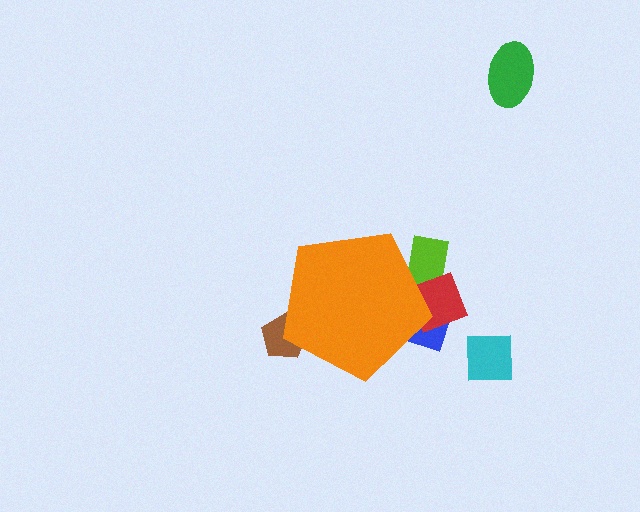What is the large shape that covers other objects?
An orange pentagon.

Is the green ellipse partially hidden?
No, the green ellipse is fully visible.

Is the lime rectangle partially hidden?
Yes, the lime rectangle is partially hidden behind the orange pentagon.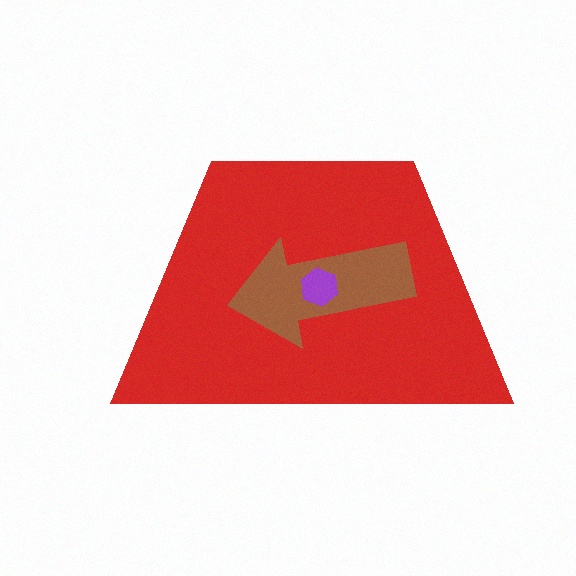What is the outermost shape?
The red trapezoid.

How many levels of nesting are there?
3.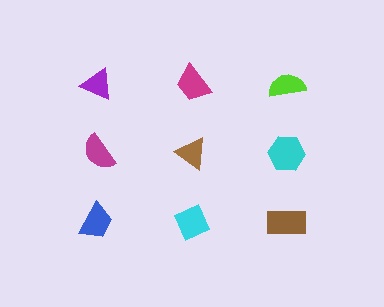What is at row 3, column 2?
A cyan diamond.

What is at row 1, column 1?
A purple triangle.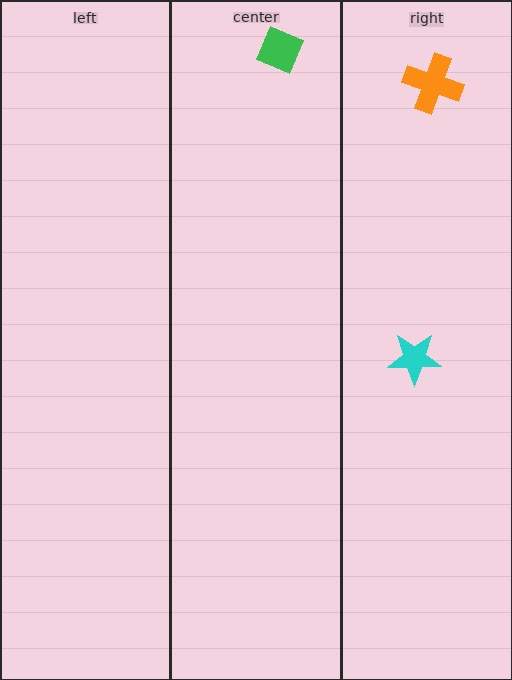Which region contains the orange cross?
The right region.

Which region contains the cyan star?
The right region.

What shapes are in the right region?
The cyan star, the orange cross.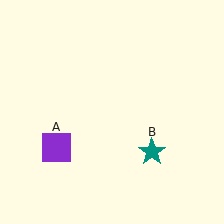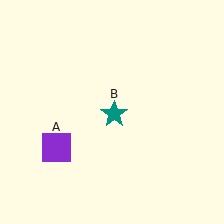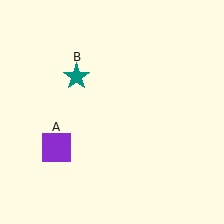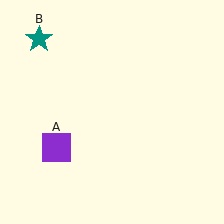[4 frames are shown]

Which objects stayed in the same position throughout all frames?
Purple square (object A) remained stationary.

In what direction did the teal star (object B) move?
The teal star (object B) moved up and to the left.